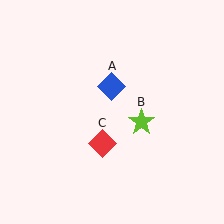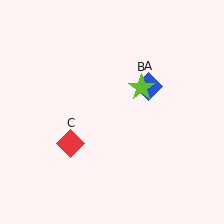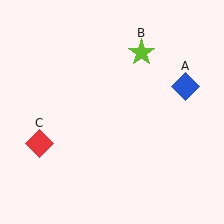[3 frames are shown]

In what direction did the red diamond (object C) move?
The red diamond (object C) moved left.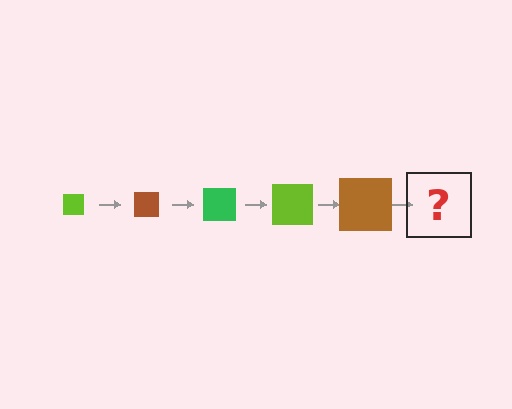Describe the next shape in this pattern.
It should be a green square, larger than the previous one.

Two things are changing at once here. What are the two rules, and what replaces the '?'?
The two rules are that the square grows larger each step and the color cycles through lime, brown, and green. The '?' should be a green square, larger than the previous one.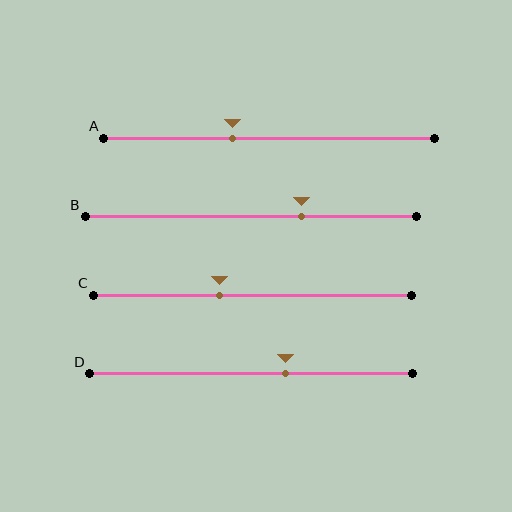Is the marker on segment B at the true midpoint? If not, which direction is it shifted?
No, the marker on segment B is shifted to the right by about 15% of the segment length.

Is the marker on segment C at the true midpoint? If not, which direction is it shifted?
No, the marker on segment C is shifted to the left by about 10% of the segment length.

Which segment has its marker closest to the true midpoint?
Segment C has its marker closest to the true midpoint.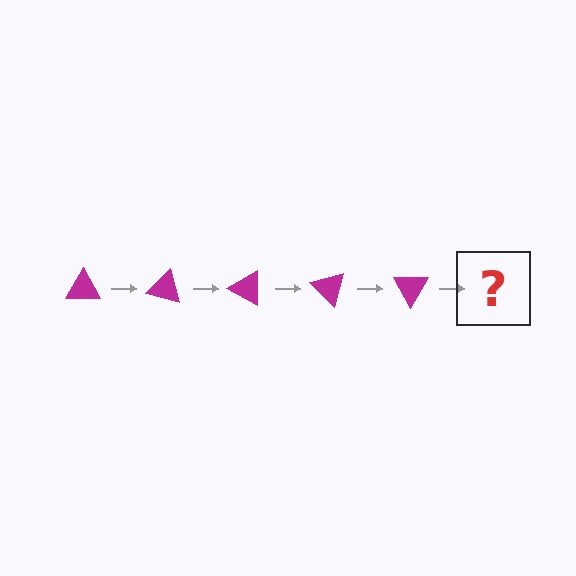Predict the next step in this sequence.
The next step is a magenta triangle rotated 75 degrees.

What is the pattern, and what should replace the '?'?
The pattern is that the triangle rotates 15 degrees each step. The '?' should be a magenta triangle rotated 75 degrees.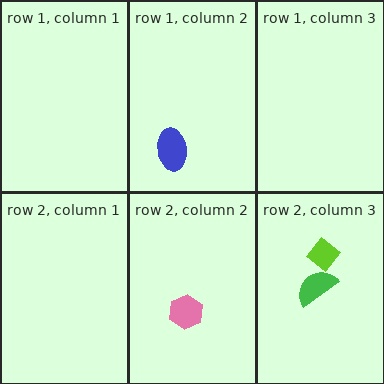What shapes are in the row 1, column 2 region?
The blue ellipse.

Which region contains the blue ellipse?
The row 1, column 2 region.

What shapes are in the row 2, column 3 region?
The lime diamond, the green semicircle.